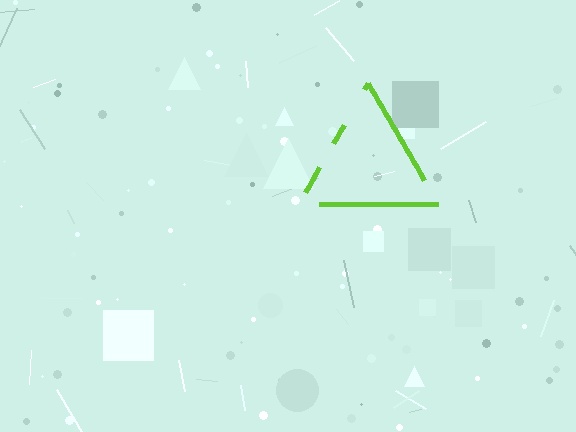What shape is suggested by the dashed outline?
The dashed outline suggests a triangle.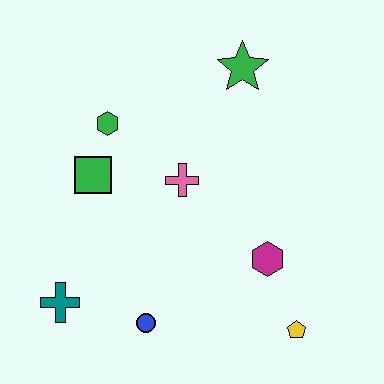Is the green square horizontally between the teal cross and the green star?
Yes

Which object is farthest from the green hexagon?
The yellow pentagon is farthest from the green hexagon.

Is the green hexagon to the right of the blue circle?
No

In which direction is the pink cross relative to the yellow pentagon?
The pink cross is above the yellow pentagon.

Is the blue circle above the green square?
No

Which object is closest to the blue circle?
The teal cross is closest to the blue circle.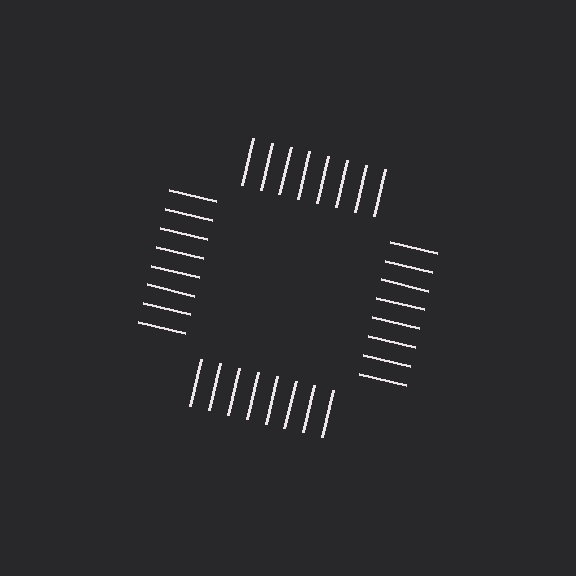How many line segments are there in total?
32 — 8 along each of the 4 edges.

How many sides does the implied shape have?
4 sides — the line-ends trace a square.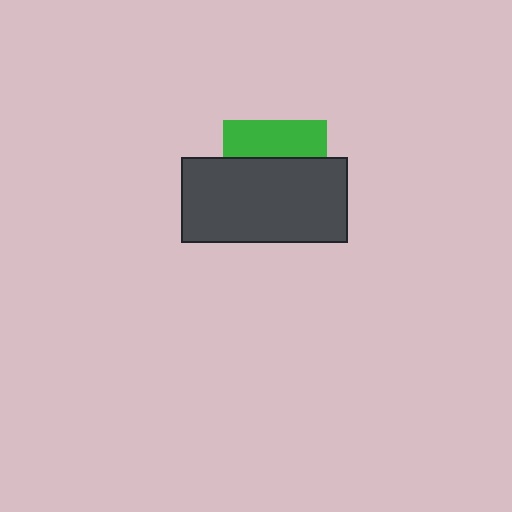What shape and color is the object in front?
The object in front is a dark gray rectangle.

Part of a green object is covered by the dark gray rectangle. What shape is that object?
It is a square.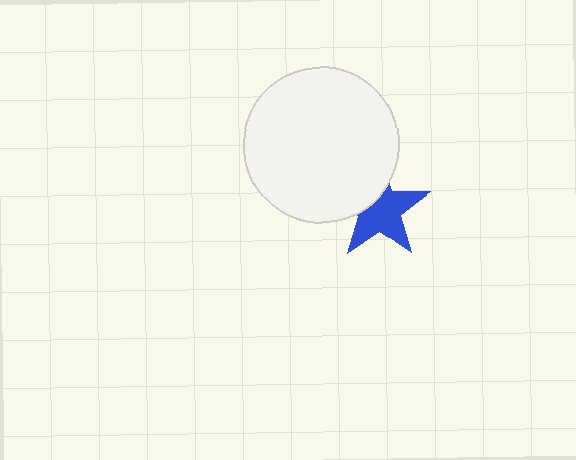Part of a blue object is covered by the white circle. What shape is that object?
It is a star.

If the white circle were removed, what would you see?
You would see the complete blue star.